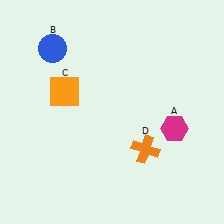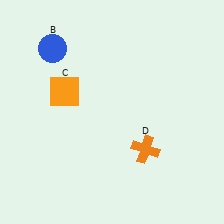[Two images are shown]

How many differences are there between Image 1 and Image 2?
There is 1 difference between the two images.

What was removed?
The magenta hexagon (A) was removed in Image 2.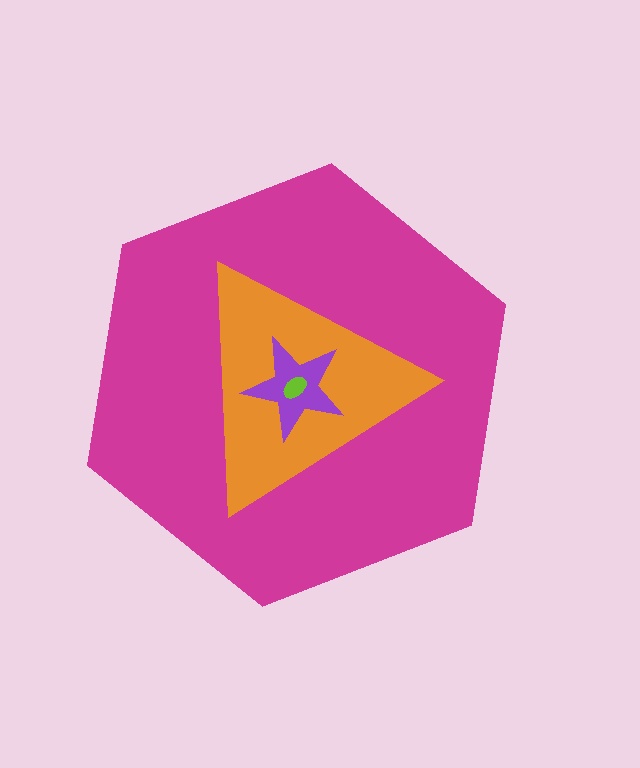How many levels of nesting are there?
4.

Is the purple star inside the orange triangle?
Yes.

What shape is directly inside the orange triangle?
The purple star.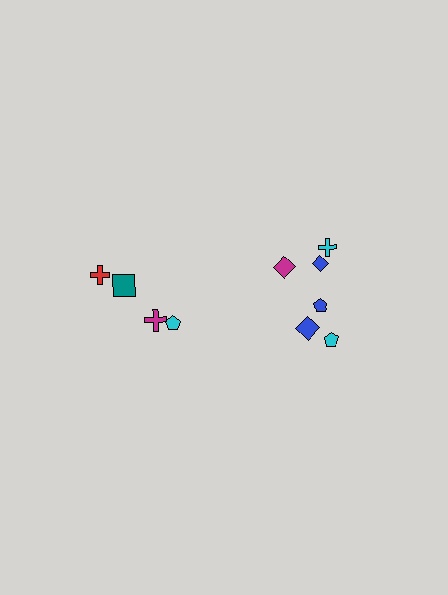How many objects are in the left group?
There are 4 objects.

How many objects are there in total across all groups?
There are 10 objects.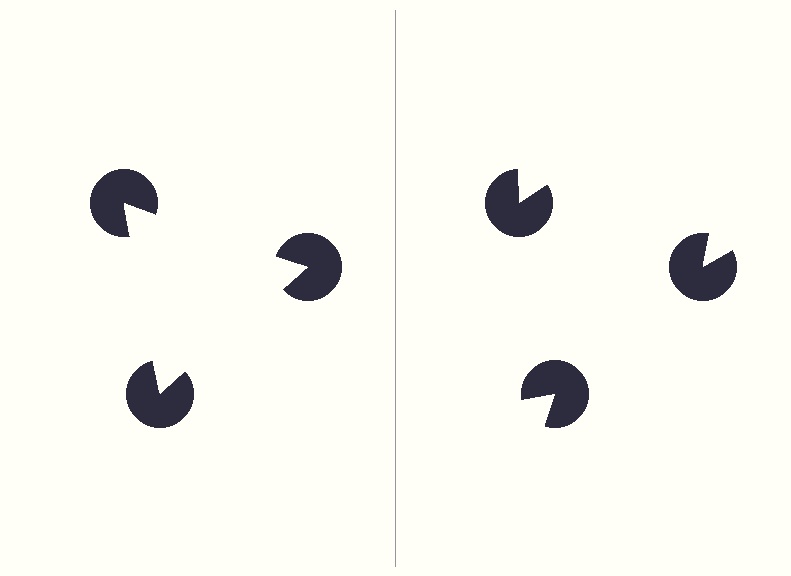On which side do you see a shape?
An illusory triangle appears on the left side. On the right side the wedge cuts are rotated, so no coherent shape forms.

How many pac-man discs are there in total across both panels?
6 — 3 on each side.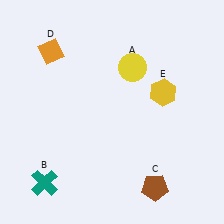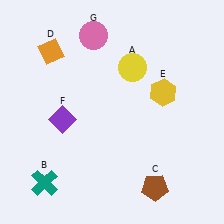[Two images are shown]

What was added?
A purple diamond (F), a pink circle (G) were added in Image 2.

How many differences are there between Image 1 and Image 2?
There are 2 differences between the two images.